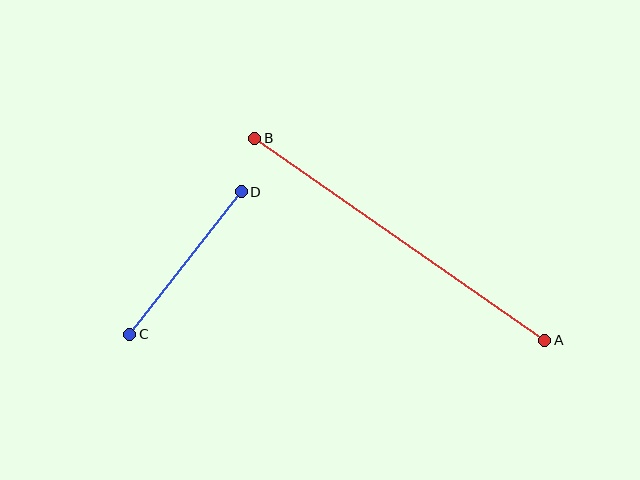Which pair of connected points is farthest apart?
Points A and B are farthest apart.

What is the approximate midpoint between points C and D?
The midpoint is at approximately (186, 263) pixels.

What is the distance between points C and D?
The distance is approximately 181 pixels.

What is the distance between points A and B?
The distance is approximately 354 pixels.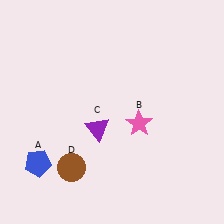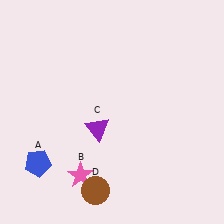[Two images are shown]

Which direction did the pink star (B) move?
The pink star (B) moved left.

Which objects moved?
The objects that moved are: the pink star (B), the brown circle (D).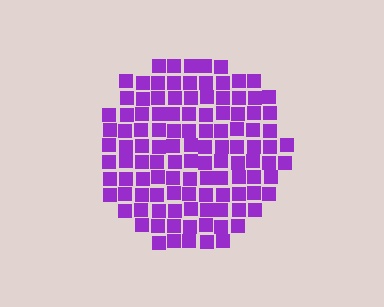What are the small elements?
The small elements are squares.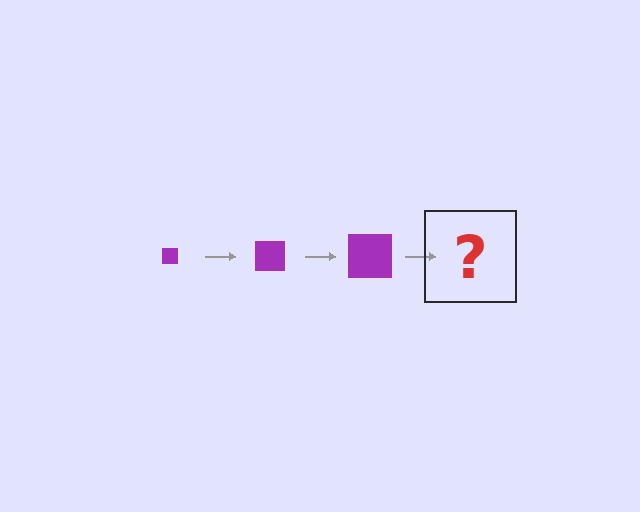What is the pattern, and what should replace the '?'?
The pattern is that the square gets progressively larger each step. The '?' should be a purple square, larger than the previous one.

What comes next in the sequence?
The next element should be a purple square, larger than the previous one.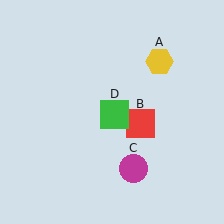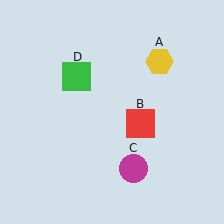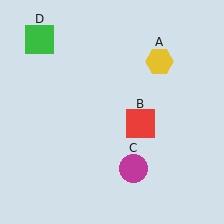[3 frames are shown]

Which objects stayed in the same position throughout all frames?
Yellow hexagon (object A) and red square (object B) and magenta circle (object C) remained stationary.